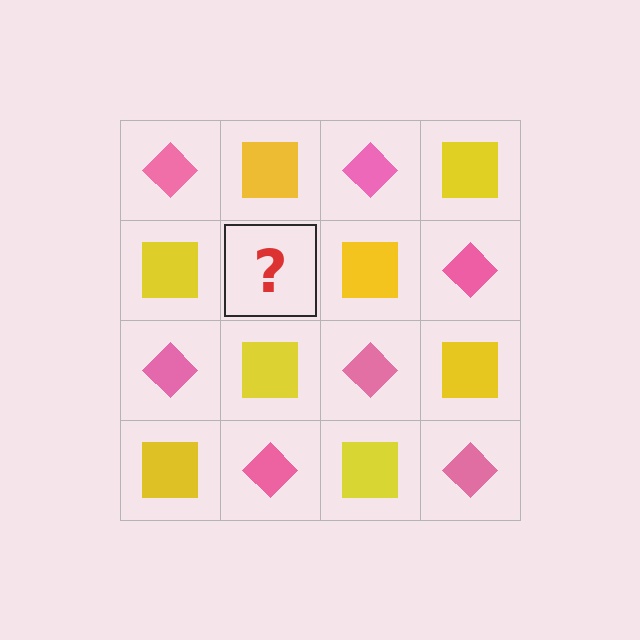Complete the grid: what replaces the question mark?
The question mark should be replaced with a pink diamond.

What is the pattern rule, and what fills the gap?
The rule is that it alternates pink diamond and yellow square in a checkerboard pattern. The gap should be filled with a pink diamond.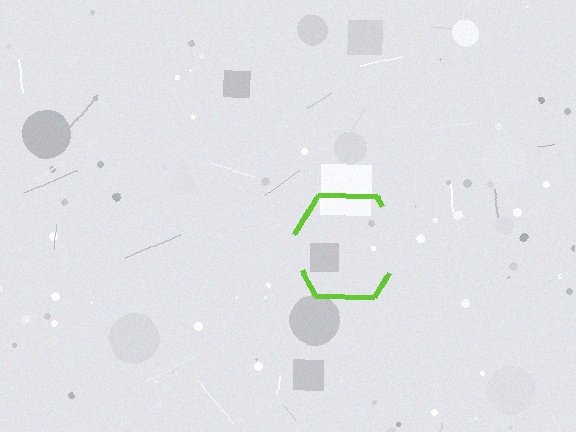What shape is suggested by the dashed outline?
The dashed outline suggests a hexagon.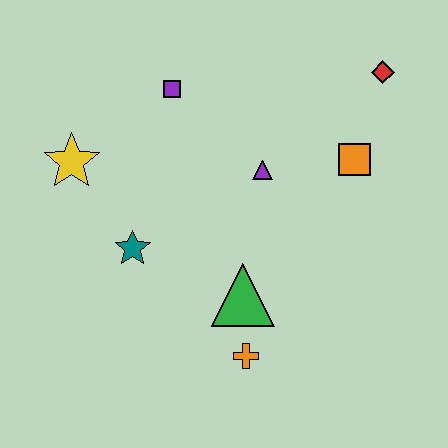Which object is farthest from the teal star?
The red diamond is farthest from the teal star.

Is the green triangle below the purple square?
Yes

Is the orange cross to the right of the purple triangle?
No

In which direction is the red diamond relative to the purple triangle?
The red diamond is to the right of the purple triangle.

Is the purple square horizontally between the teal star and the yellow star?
No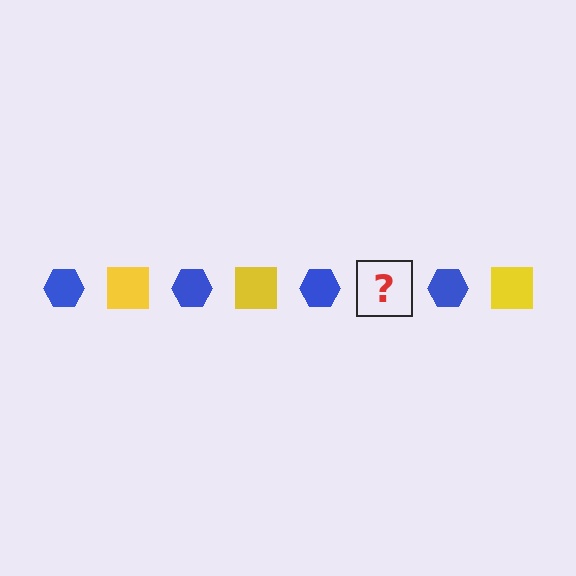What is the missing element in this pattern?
The missing element is a yellow square.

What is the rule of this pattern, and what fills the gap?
The rule is that the pattern alternates between blue hexagon and yellow square. The gap should be filled with a yellow square.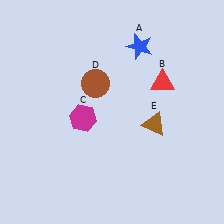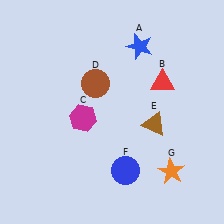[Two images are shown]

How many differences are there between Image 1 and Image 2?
There are 2 differences between the two images.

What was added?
A blue circle (F), an orange star (G) were added in Image 2.